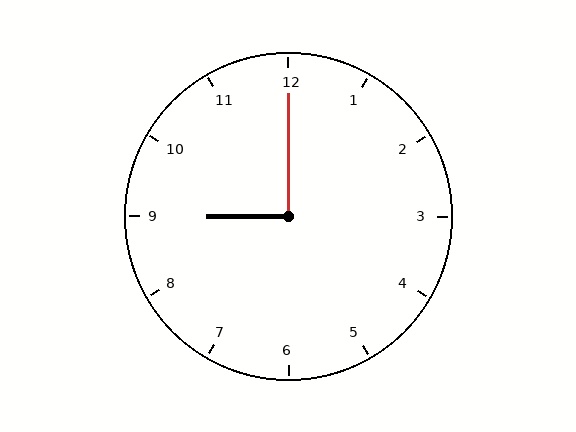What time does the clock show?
9:00.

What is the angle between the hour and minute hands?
Approximately 90 degrees.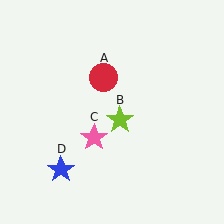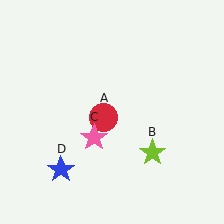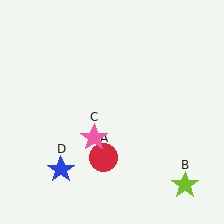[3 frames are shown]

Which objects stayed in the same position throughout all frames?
Pink star (object C) and blue star (object D) remained stationary.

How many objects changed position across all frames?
2 objects changed position: red circle (object A), lime star (object B).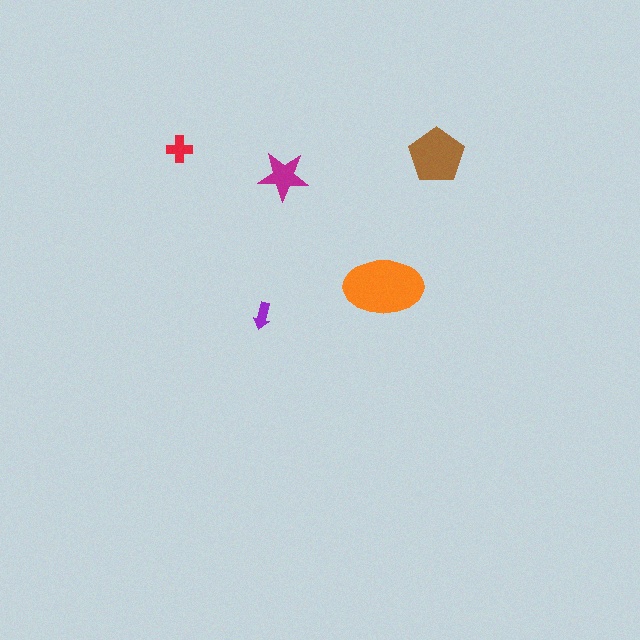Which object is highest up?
The red cross is topmost.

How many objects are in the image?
There are 5 objects in the image.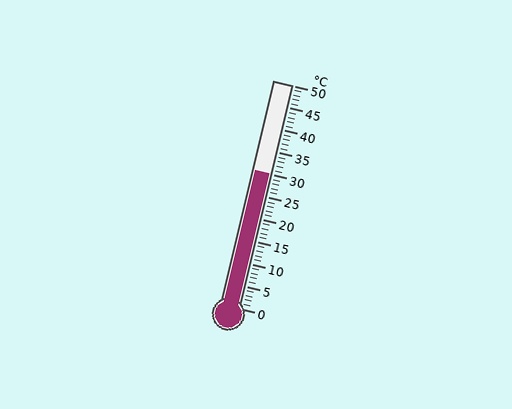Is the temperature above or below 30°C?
The temperature is at 30°C.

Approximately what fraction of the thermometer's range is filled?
The thermometer is filled to approximately 60% of its range.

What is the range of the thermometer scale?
The thermometer scale ranges from 0°C to 50°C.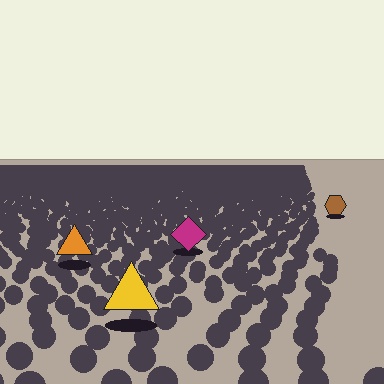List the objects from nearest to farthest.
From nearest to farthest: the yellow triangle, the orange triangle, the magenta diamond, the brown hexagon.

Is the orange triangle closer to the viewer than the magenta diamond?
Yes. The orange triangle is closer — you can tell from the texture gradient: the ground texture is coarser near it.